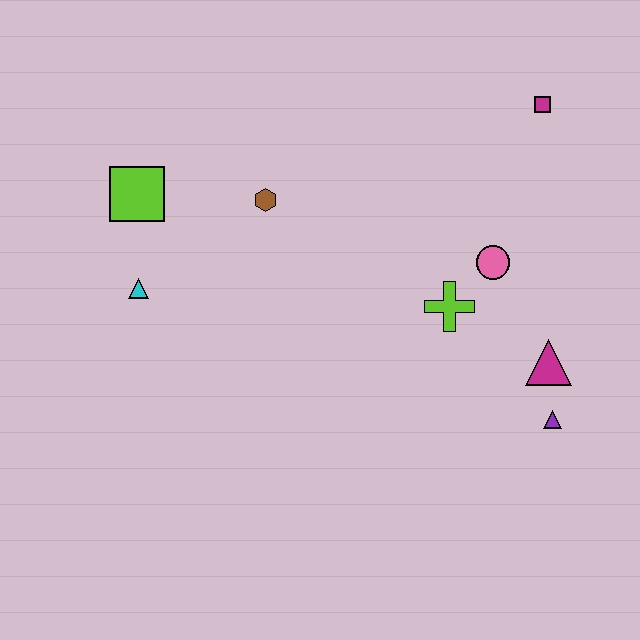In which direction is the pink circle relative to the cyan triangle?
The pink circle is to the right of the cyan triangle.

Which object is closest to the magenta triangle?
The purple triangle is closest to the magenta triangle.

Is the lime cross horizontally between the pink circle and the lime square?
Yes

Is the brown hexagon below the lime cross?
No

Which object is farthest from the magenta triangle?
The lime square is farthest from the magenta triangle.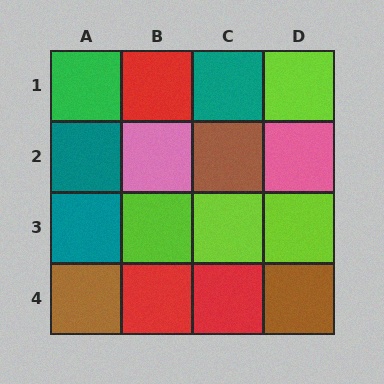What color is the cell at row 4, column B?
Red.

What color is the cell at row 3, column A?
Teal.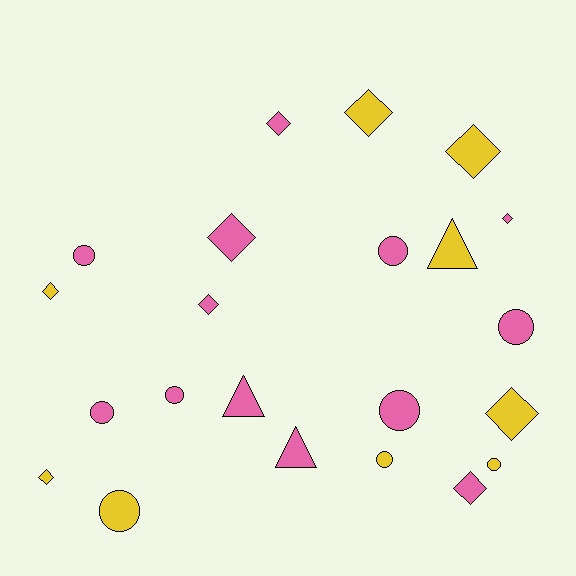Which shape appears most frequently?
Diamond, with 10 objects.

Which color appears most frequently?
Pink, with 13 objects.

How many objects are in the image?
There are 22 objects.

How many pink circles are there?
There are 6 pink circles.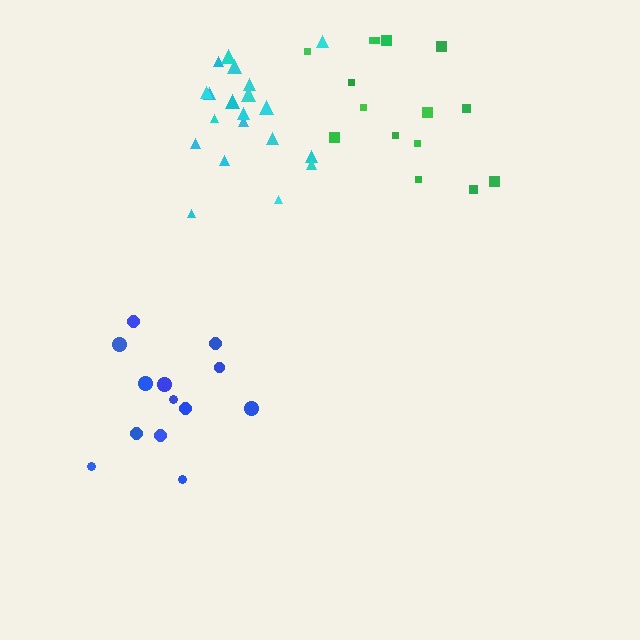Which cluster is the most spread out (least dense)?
Green.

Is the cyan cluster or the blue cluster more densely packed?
Cyan.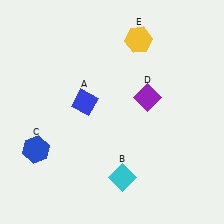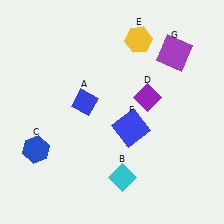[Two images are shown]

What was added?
A blue square (F), a purple square (G) were added in Image 2.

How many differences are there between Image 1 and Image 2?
There are 2 differences between the two images.